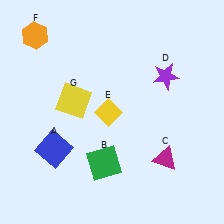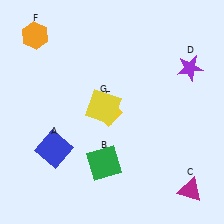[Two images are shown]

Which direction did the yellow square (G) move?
The yellow square (G) moved right.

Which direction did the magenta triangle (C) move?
The magenta triangle (C) moved down.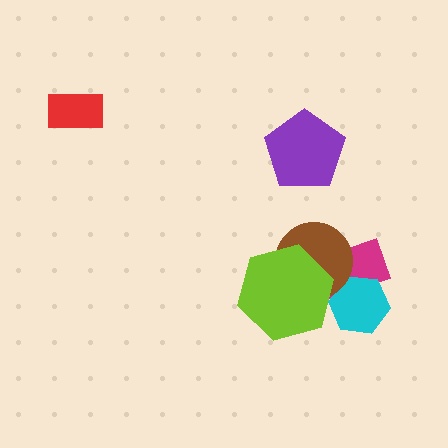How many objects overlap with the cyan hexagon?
1 object overlaps with the cyan hexagon.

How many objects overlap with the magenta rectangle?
3 objects overlap with the magenta rectangle.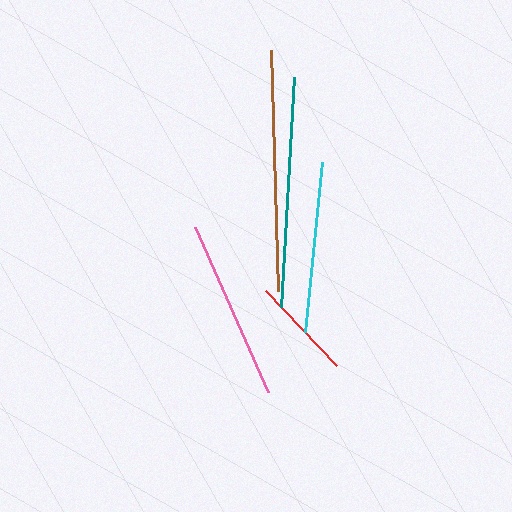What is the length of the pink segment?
The pink segment is approximately 180 pixels long.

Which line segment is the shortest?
The red line is the shortest at approximately 103 pixels.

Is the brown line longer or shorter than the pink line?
The brown line is longer than the pink line.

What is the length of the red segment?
The red segment is approximately 103 pixels long.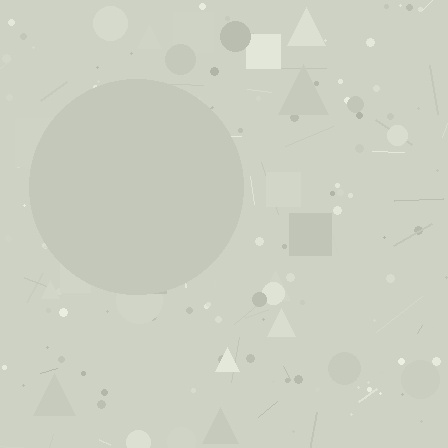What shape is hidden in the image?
A circle is hidden in the image.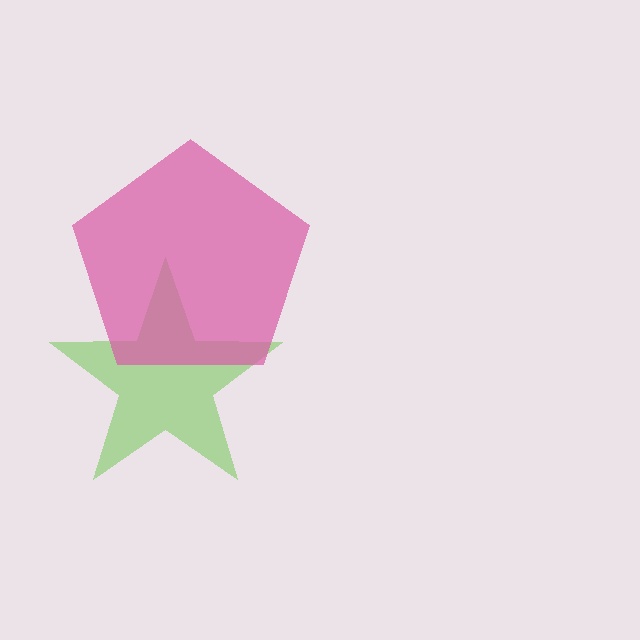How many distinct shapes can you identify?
There are 2 distinct shapes: a lime star, a pink pentagon.